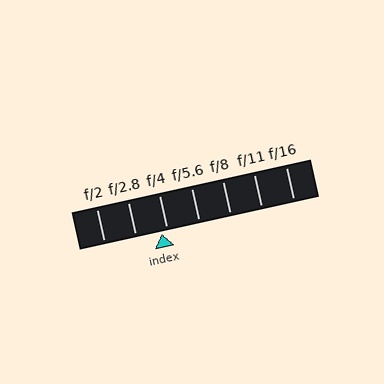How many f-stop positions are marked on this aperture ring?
There are 7 f-stop positions marked.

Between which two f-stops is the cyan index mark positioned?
The index mark is between f/2.8 and f/4.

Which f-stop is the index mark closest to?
The index mark is closest to f/4.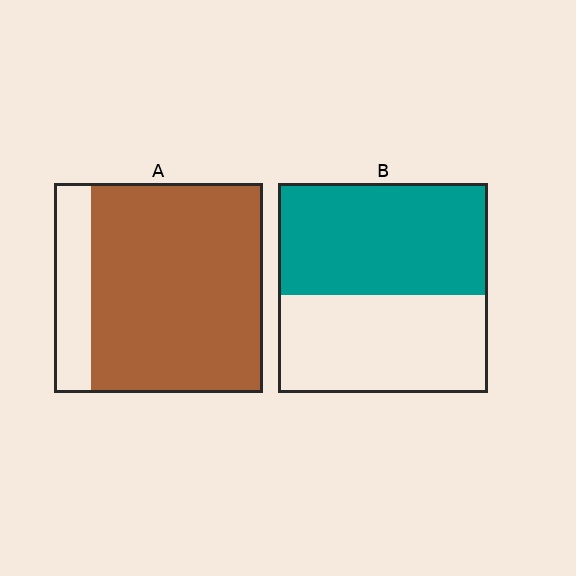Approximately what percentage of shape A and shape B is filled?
A is approximately 80% and B is approximately 55%.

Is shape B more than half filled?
Roughly half.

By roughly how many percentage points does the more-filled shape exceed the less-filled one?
By roughly 30 percentage points (A over B).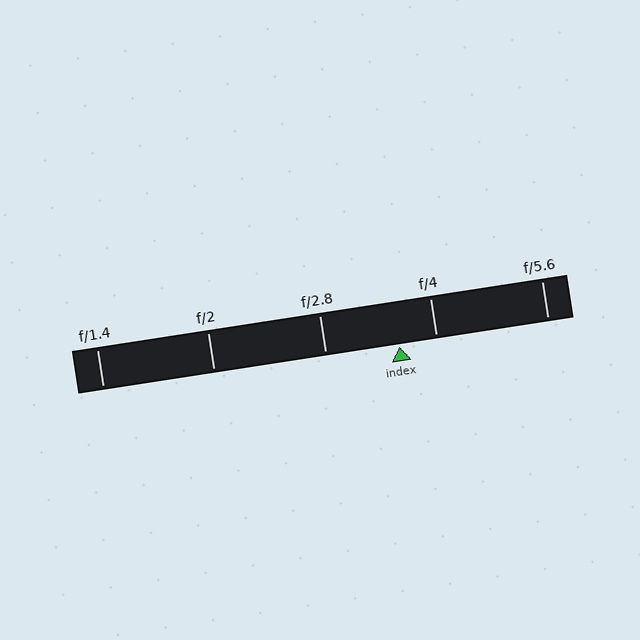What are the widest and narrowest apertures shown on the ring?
The widest aperture shown is f/1.4 and the narrowest is f/5.6.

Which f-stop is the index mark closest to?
The index mark is closest to f/4.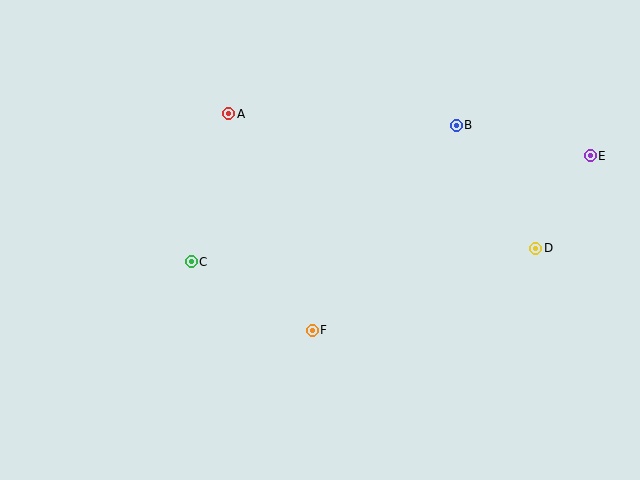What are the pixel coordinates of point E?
Point E is at (590, 156).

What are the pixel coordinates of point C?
Point C is at (191, 262).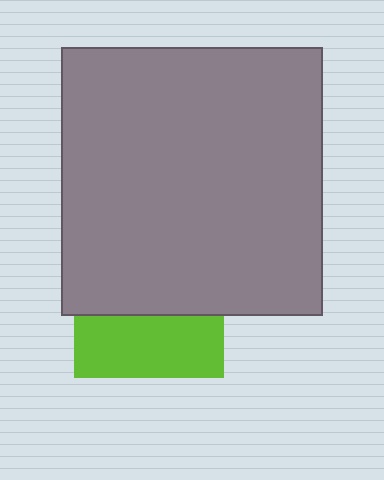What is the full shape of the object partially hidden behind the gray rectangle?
The partially hidden object is a lime square.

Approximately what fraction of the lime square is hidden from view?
Roughly 59% of the lime square is hidden behind the gray rectangle.